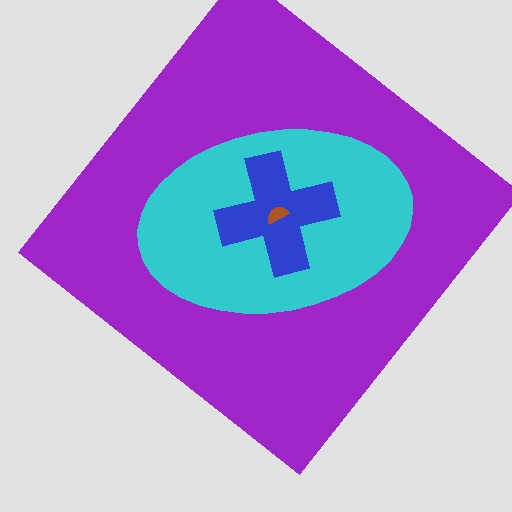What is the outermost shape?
The purple diamond.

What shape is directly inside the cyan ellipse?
The blue cross.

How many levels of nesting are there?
4.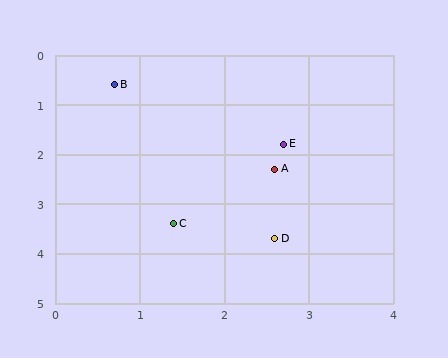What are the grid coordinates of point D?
Point D is at approximately (2.6, 3.7).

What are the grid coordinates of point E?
Point E is at approximately (2.7, 1.8).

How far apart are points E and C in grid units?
Points E and C are about 2.1 grid units apart.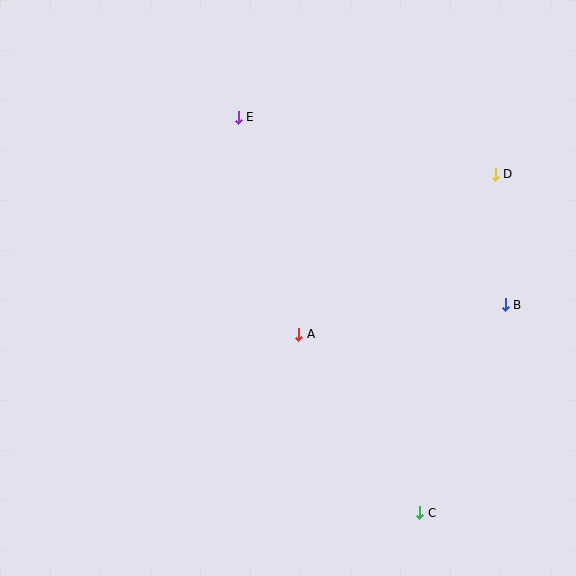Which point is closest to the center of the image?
Point A at (299, 334) is closest to the center.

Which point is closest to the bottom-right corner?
Point C is closest to the bottom-right corner.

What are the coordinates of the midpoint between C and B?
The midpoint between C and B is at (463, 409).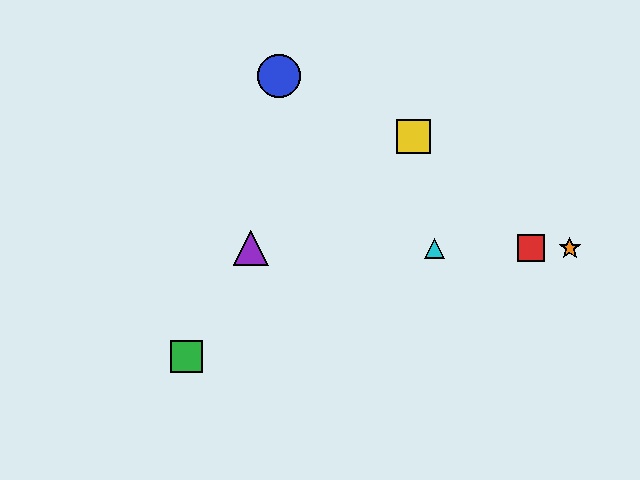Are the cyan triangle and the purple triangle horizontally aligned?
Yes, both are at y≈248.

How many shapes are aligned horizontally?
4 shapes (the red square, the purple triangle, the orange star, the cyan triangle) are aligned horizontally.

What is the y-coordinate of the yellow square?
The yellow square is at y≈137.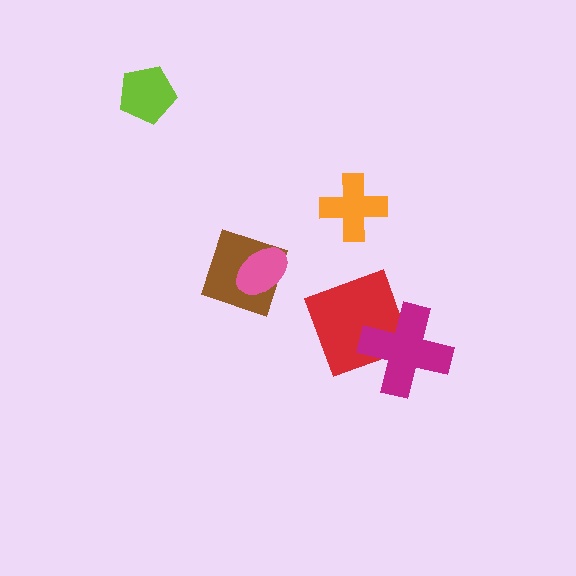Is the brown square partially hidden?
Yes, it is partially covered by another shape.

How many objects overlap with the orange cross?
0 objects overlap with the orange cross.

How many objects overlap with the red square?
1 object overlaps with the red square.